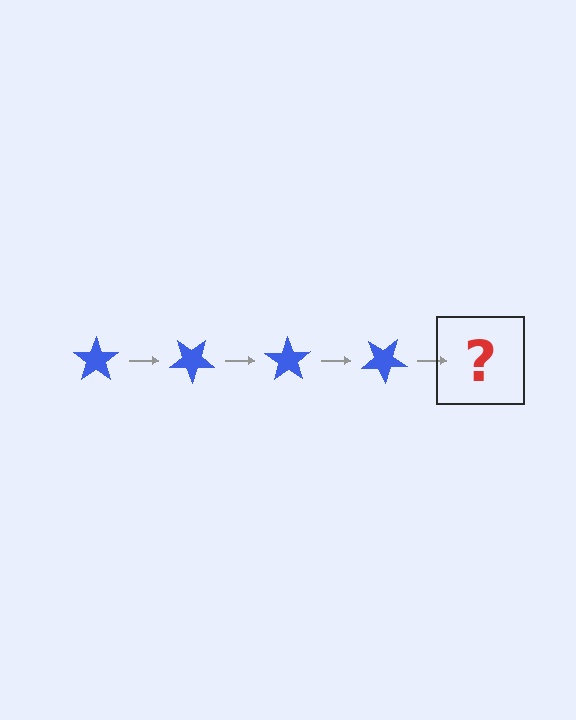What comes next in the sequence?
The next element should be a blue star rotated 140 degrees.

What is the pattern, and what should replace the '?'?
The pattern is that the star rotates 35 degrees each step. The '?' should be a blue star rotated 140 degrees.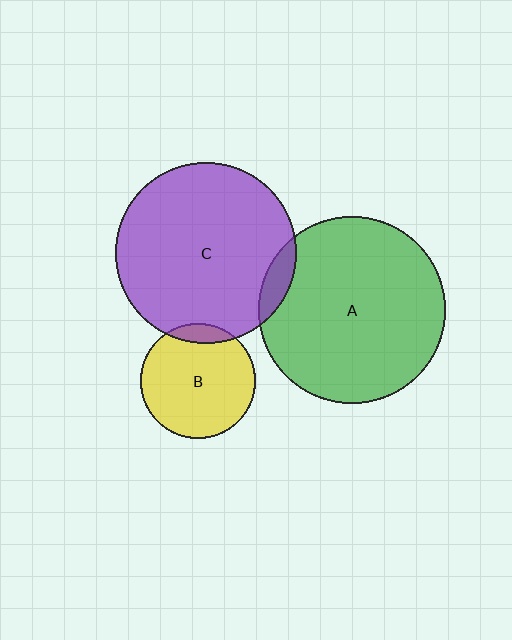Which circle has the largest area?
Circle A (green).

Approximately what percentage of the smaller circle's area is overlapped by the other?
Approximately 10%.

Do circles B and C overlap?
Yes.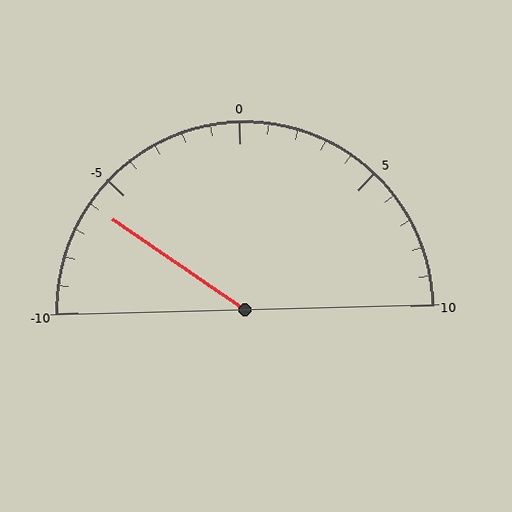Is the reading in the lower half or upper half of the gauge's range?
The reading is in the lower half of the range (-10 to 10).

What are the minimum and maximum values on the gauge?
The gauge ranges from -10 to 10.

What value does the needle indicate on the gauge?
The needle indicates approximately -6.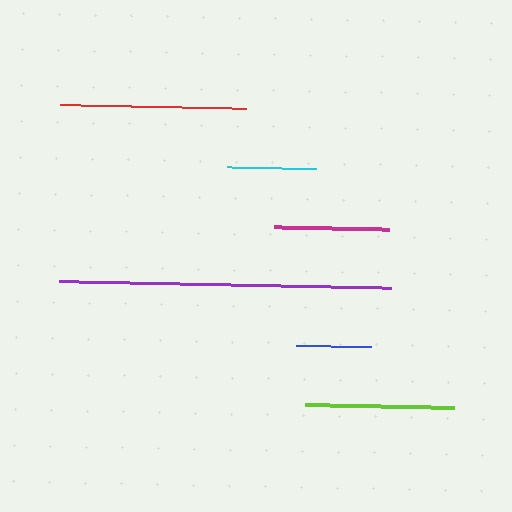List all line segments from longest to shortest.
From longest to shortest: purple, red, lime, magenta, cyan, blue.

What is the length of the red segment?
The red segment is approximately 185 pixels long.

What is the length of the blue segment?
The blue segment is approximately 74 pixels long.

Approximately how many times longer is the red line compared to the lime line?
The red line is approximately 1.2 times the length of the lime line.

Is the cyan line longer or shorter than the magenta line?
The magenta line is longer than the cyan line.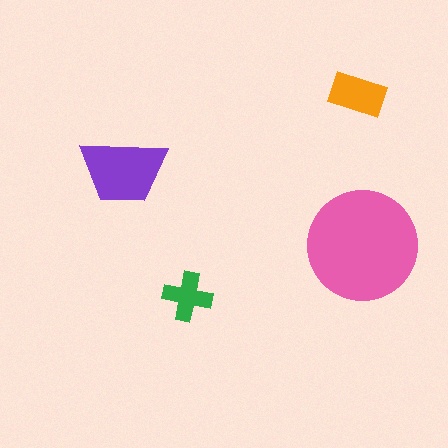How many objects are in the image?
There are 4 objects in the image.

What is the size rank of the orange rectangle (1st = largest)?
3rd.